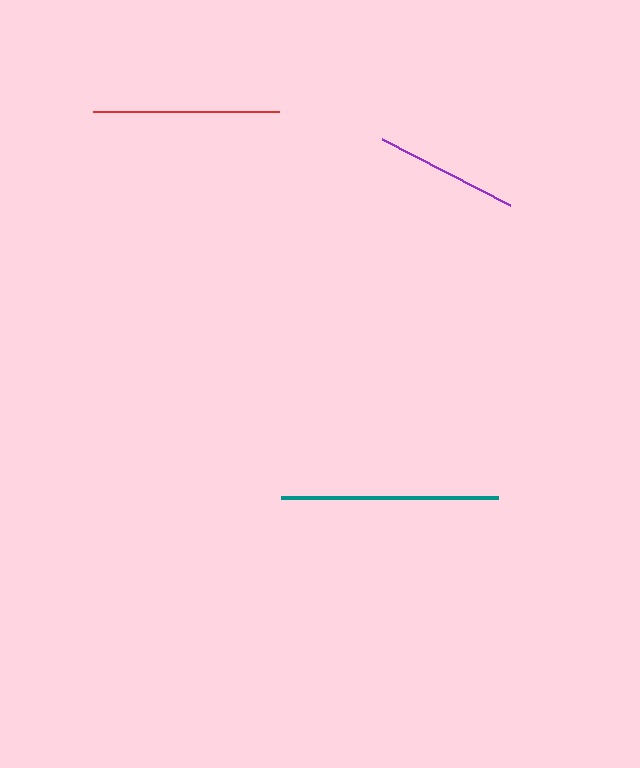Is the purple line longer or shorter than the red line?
The red line is longer than the purple line.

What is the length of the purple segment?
The purple segment is approximately 144 pixels long.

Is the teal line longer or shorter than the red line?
The teal line is longer than the red line.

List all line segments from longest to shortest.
From longest to shortest: teal, red, purple.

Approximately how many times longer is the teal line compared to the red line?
The teal line is approximately 1.2 times the length of the red line.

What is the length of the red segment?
The red segment is approximately 186 pixels long.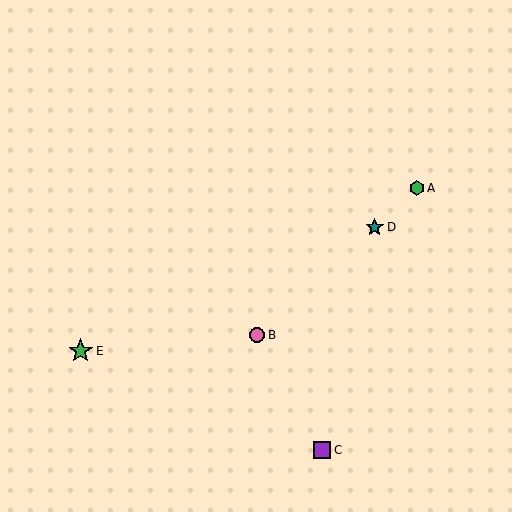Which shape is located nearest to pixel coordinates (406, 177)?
The green hexagon (labeled A) at (417, 188) is nearest to that location.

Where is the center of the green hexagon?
The center of the green hexagon is at (417, 188).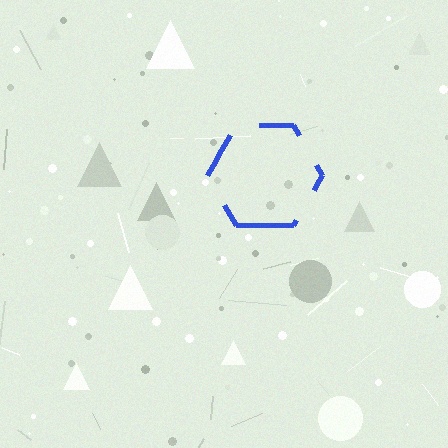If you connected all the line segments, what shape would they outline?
They would outline a hexagon.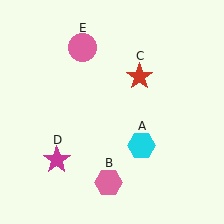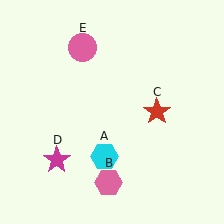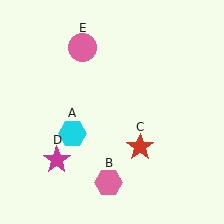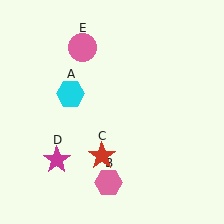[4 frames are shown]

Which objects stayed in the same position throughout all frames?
Pink hexagon (object B) and magenta star (object D) and pink circle (object E) remained stationary.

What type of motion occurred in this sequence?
The cyan hexagon (object A), red star (object C) rotated clockwise around the center of the scene.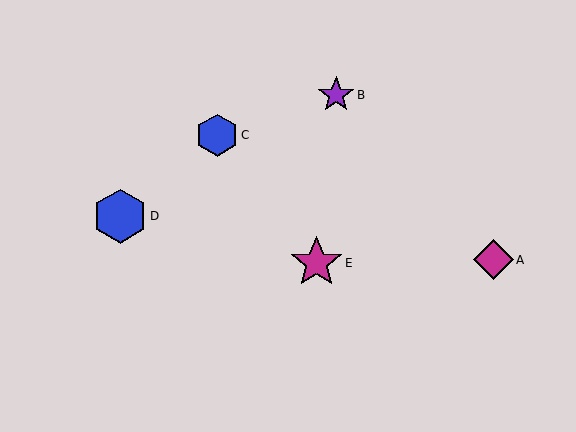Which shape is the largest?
The blue hexagon (labeled D) is the largest.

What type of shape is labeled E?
Shape E is a magenta star.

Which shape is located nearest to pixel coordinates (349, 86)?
The purple star (labeled B) at (336, 95) is nearest to that location.